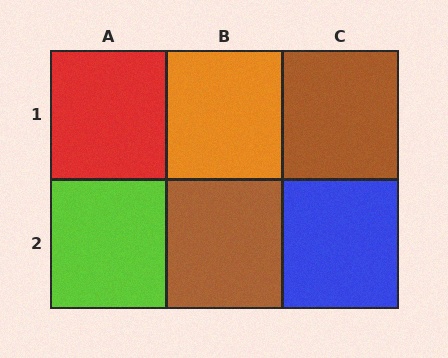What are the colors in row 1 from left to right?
Red, orange, brown.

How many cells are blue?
1 cell is blue.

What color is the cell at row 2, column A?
Lime.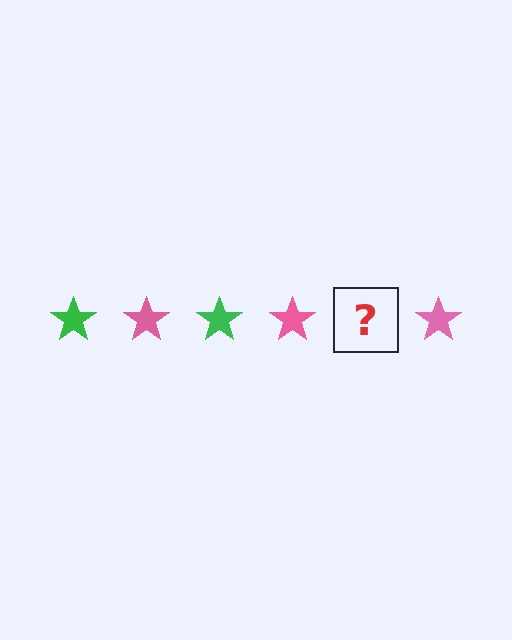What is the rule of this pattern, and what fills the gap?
The rule is that the pattern cycles through green, pink stars. The gap should be filled with a green star.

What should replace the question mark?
The question mark should be replaced with a green star.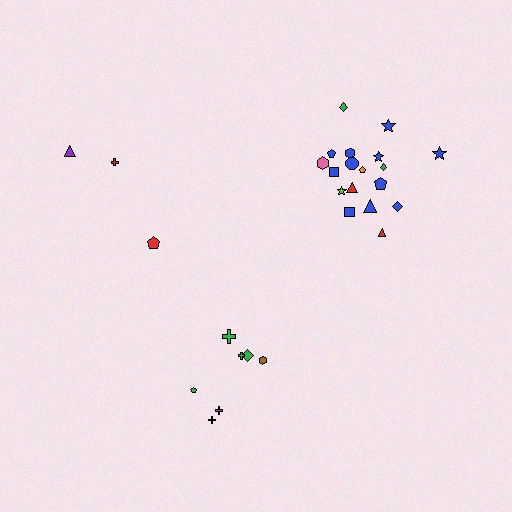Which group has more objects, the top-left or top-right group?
The top-right group.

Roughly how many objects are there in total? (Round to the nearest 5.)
Roughly 30 objects in total.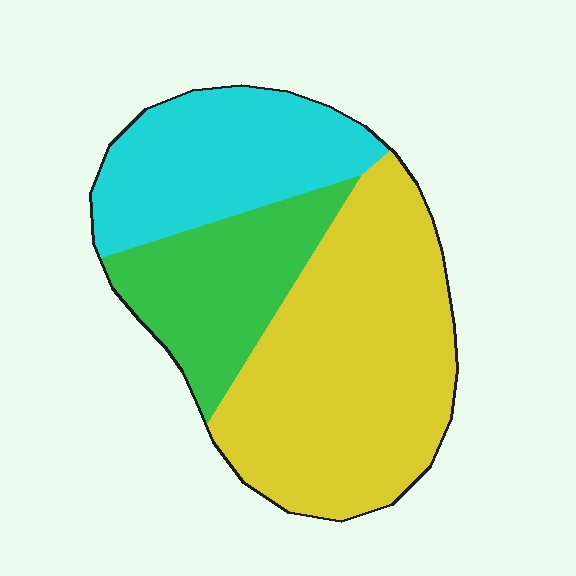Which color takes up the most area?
Yellow, at roughly 50%.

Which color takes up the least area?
Green, at roughly 25%.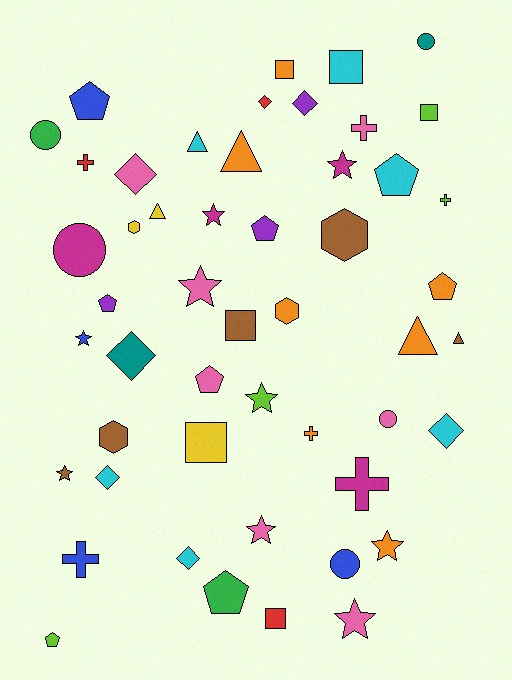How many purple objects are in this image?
There are 3 purple objects.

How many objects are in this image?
There are 50 objects.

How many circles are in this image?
There are 5 circles.